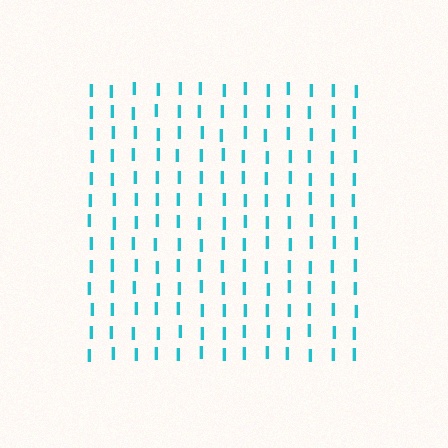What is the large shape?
The large shape is a square.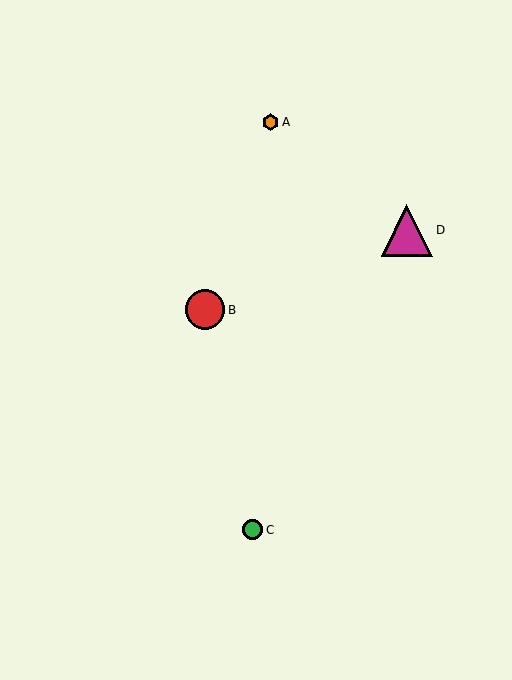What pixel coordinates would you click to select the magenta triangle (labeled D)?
Click at (407, 230) to select the magenta triangle D.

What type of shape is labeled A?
Shape A is an orange hexagon.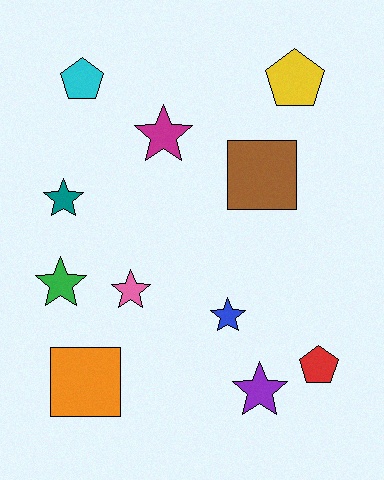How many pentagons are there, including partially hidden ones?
There are 3 pentagons.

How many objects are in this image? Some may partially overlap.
There are 11 objects.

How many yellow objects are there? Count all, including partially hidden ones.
There is 1 yellow object.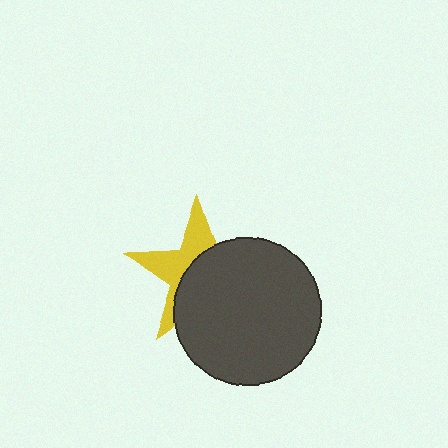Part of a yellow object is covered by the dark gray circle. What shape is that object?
It is a star.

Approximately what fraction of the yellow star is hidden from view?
Roughly 59% of the yellow star is hidden behind the dark gray circle.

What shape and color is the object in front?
The object in front is a dark gray circle.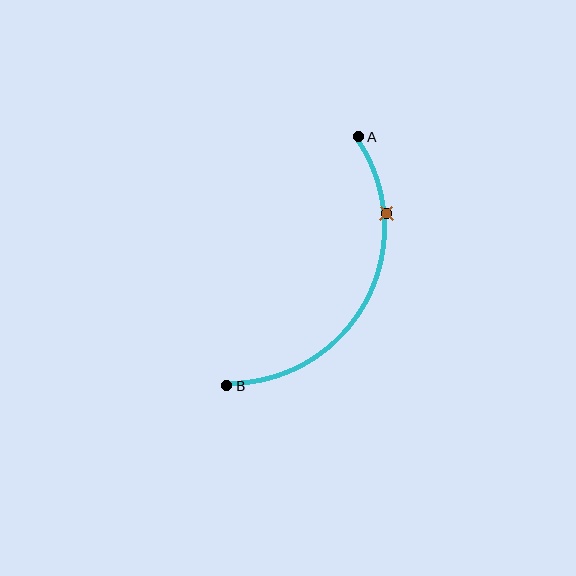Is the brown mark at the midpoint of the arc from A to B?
No. The brown mark lies on the arc but is closer to endpoint A. The arc midpoint would be at the point on the curve equidistant along the arc from both A and B.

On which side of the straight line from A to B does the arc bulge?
The arc bulges to the right of the straight line connecting A and B.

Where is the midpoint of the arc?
The arc midpoint is the point on the curve farthest from the straight line joining A and B. It sits to the right of that line.